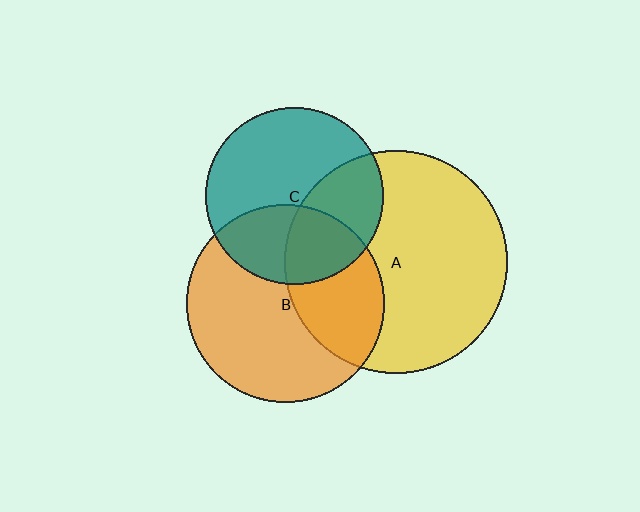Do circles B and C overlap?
Yes.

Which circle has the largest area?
Circle A (yellow).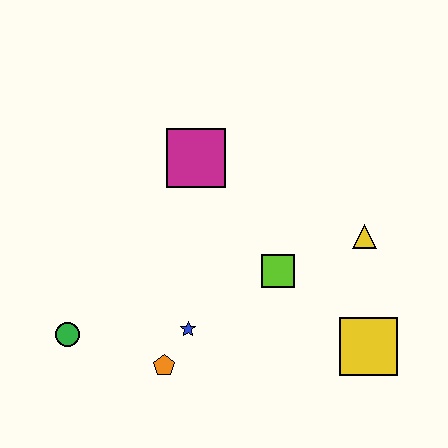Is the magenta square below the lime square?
No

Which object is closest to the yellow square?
The yellow triangle is closest to the yellow square.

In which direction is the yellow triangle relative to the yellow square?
The yellow triangle is above the yellow square.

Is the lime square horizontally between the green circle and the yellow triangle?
Yes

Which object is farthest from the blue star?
The yellow triangle is farthest from the blue star.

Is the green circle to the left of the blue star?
Yes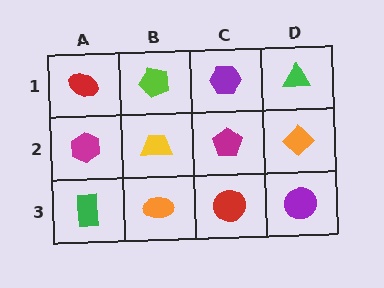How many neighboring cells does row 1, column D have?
2.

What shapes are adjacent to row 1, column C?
A magenta pentagon (row 2, column C), a lime pentagon (row 1, column B), a green triangle (row 1, column D).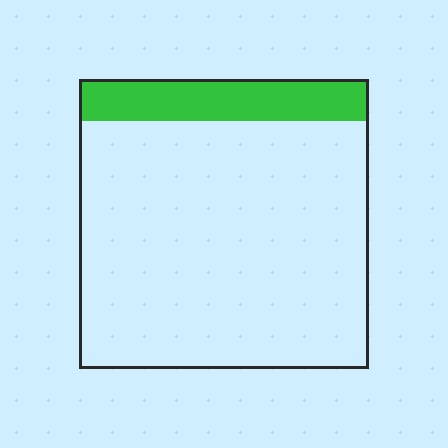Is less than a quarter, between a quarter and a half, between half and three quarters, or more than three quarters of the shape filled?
Less than a quarter.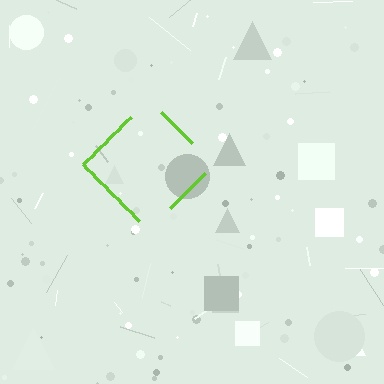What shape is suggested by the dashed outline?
The dashed outline suggests a diamond.